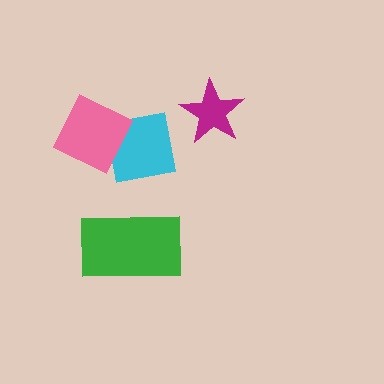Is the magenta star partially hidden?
No, no other shape covers it.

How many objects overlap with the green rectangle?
0 objects overlap with the green rectangle.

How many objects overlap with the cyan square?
1 object overlaps with the cyan square.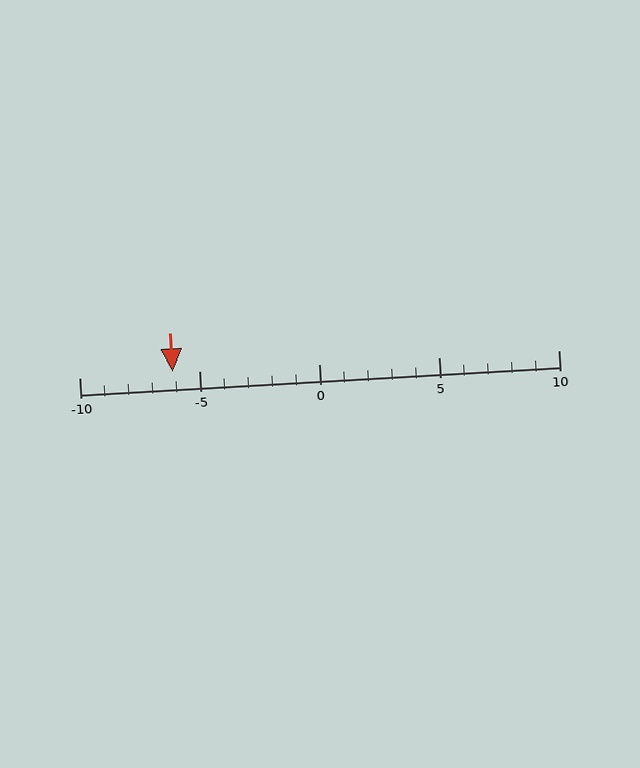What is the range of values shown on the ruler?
The ruler shows values from -10 to 10.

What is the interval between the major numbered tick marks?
The major tick marks are spaced 5 units apart.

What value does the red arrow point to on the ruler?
The red arrow points to approximately -6.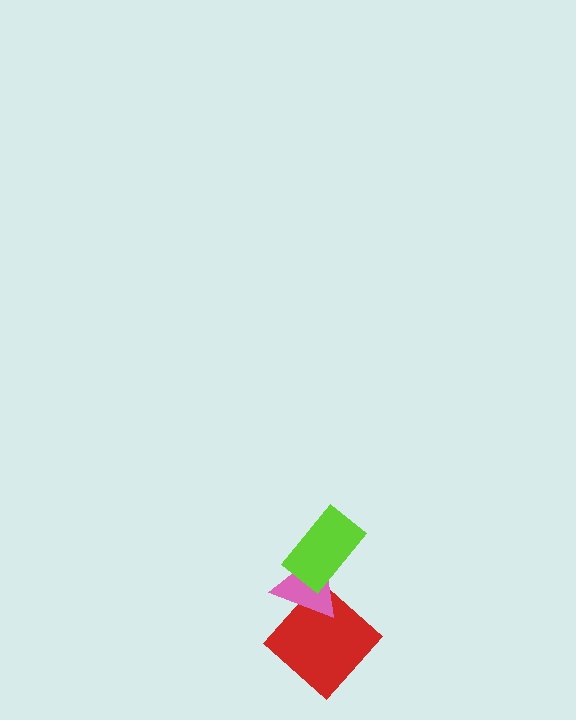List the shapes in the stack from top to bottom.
From top to bottom: the lime rectangle, the pink triangle, the red diamond.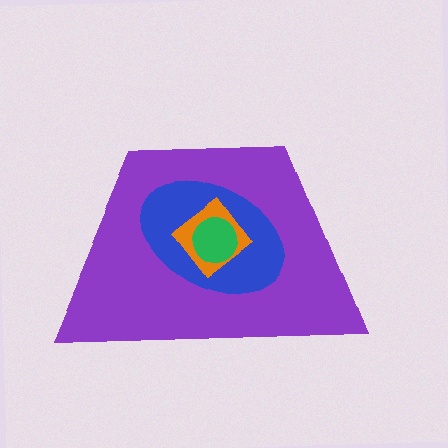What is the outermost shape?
The purple trapezoid.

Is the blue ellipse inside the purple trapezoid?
Yes.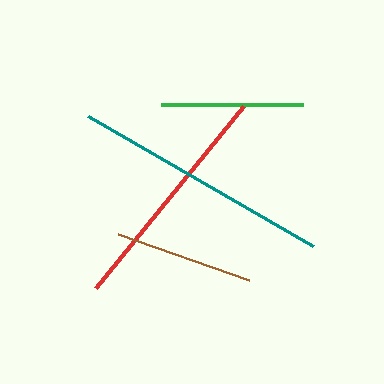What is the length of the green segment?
The green segment is approximately 142 pixels long.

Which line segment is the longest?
The teal line is the longest at approximately 261 pixels.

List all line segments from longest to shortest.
From longest to shortest: teal, red, green, brown.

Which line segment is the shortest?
The brown line is the shortest at approximately 139 pixels.